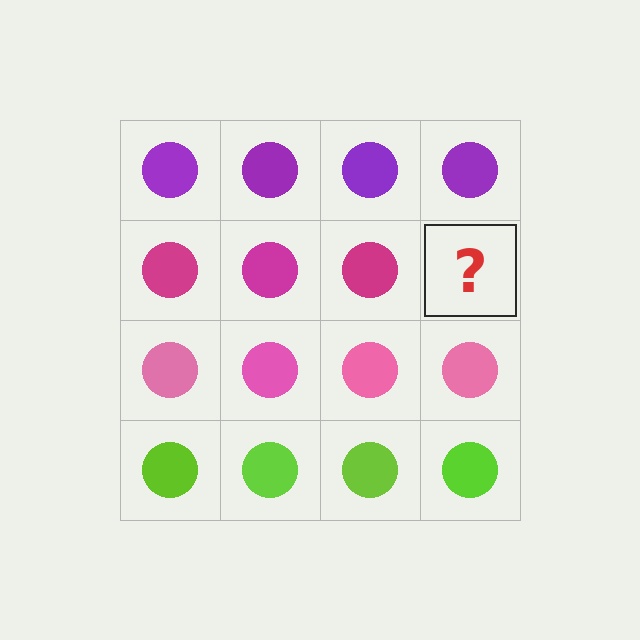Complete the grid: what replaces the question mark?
The question mark should be replaced with a magenta circle.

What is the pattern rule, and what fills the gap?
The rule is that each row has a consistent color. The gap should be filled with a magenta circle.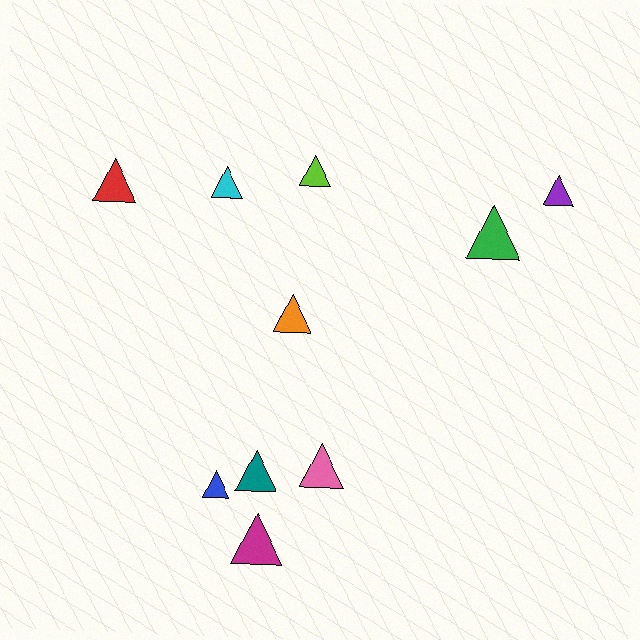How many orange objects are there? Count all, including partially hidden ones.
There is 1 orange object.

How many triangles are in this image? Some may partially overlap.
There are 10 triangles.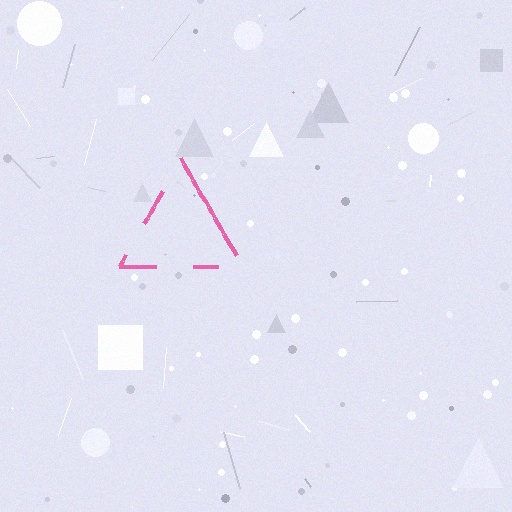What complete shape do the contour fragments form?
The contour fragments form a triangle.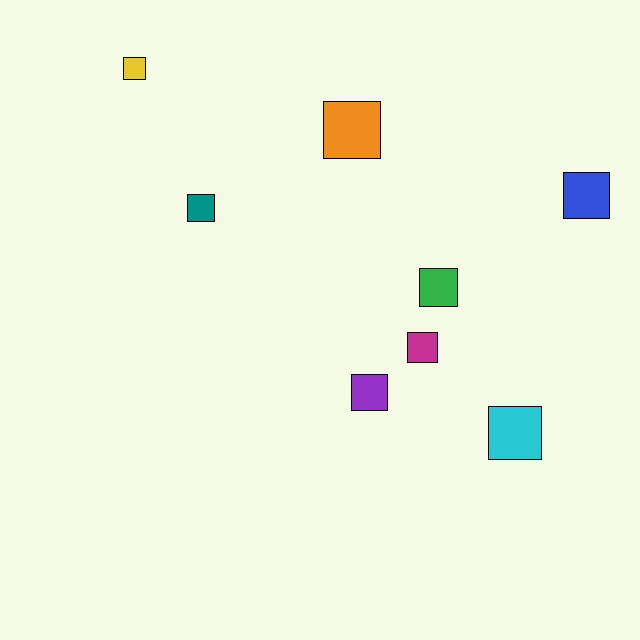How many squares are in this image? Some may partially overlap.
There are 8 squares.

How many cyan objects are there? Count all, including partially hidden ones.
There is 1 cyan object.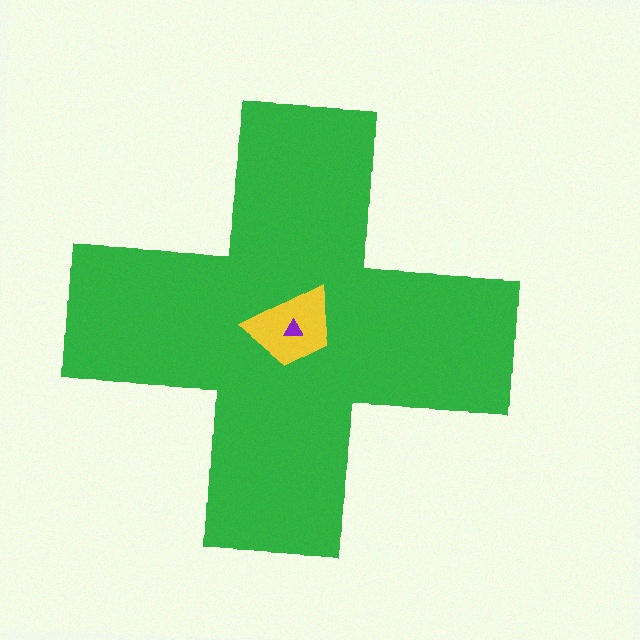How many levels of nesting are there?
3.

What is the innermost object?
The purple triangle.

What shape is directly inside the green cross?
The yellow trapezoid.